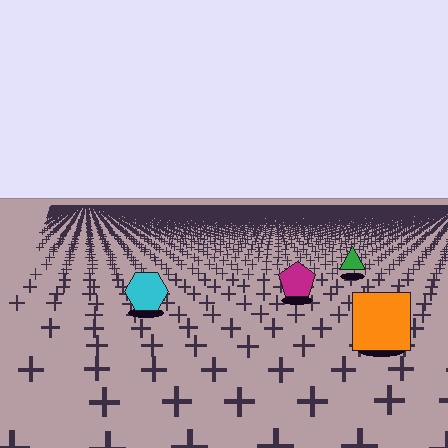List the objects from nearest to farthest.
From nearest to farthest: the orange square, the cyan hexagon, the magenta pentagon, the green triangle.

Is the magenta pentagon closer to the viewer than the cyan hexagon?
No. The cyan hexagon is closer — you can tell from the texture gradient: the ground texture is coarser near it.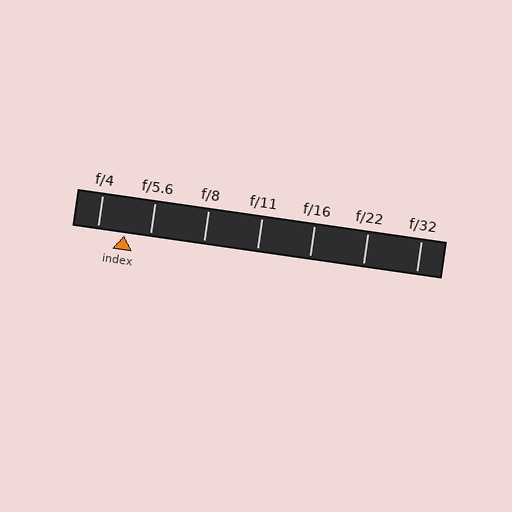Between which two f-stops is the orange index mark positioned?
The index mark is between f/4 and f/5.6.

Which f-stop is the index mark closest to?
The index mark is closest to f/5.6.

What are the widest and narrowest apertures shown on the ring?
The widest aperture shown is f/4 and the narrowest is f/32.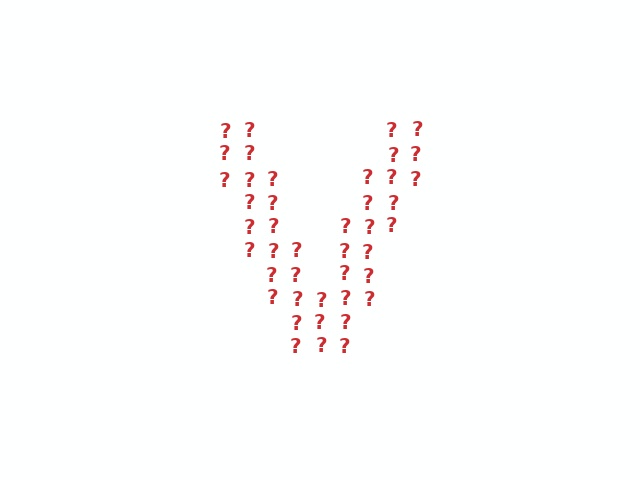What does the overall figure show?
The overall figure shows the letter V.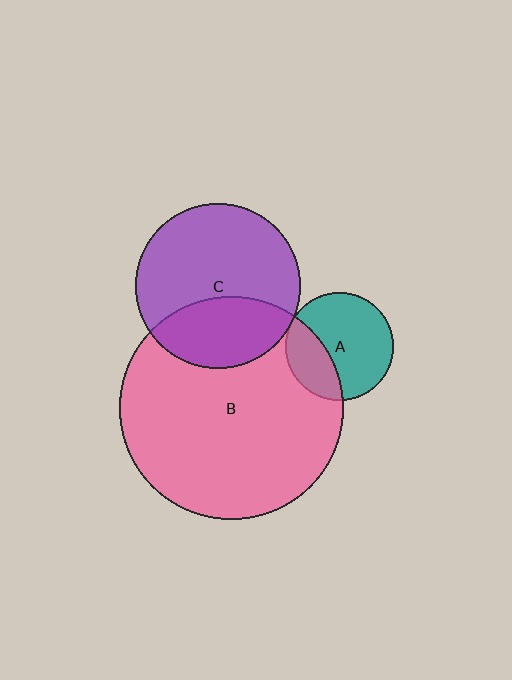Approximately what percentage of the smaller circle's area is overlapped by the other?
Approximately 35%.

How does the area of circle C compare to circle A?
Approximately 2.3 times.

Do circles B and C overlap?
Yes.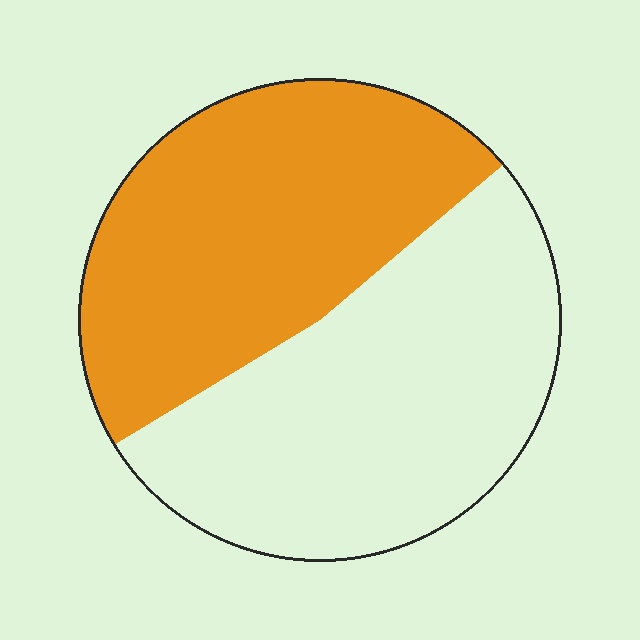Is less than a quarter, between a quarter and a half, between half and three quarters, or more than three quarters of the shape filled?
Between a quarter and a half.